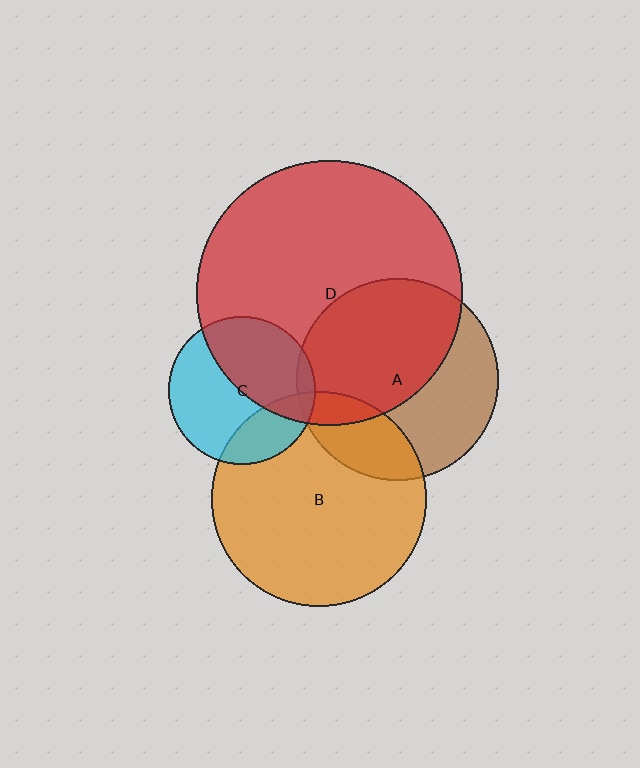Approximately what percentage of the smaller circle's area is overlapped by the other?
Approximately 45%.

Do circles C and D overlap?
Yes.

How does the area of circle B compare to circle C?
Approximately 2.1 times.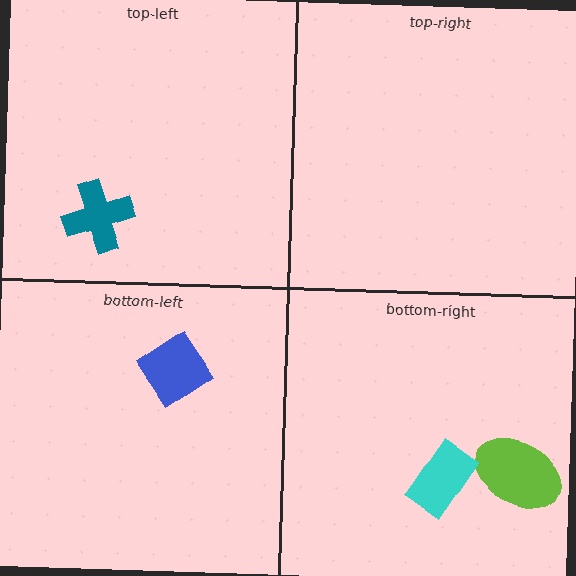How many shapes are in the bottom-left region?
1.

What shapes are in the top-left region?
The teal cross.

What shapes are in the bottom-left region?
The blue diamond.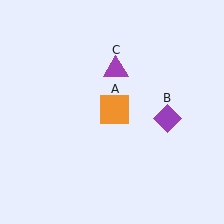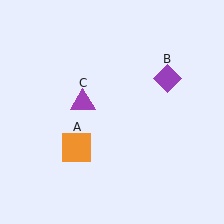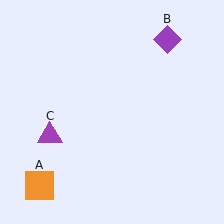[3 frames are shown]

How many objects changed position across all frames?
3 objects changed position: orange square (object A), purple diamond (object B), purple triangle (object C).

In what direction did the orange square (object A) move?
The orange square (object A) moved down and to the left.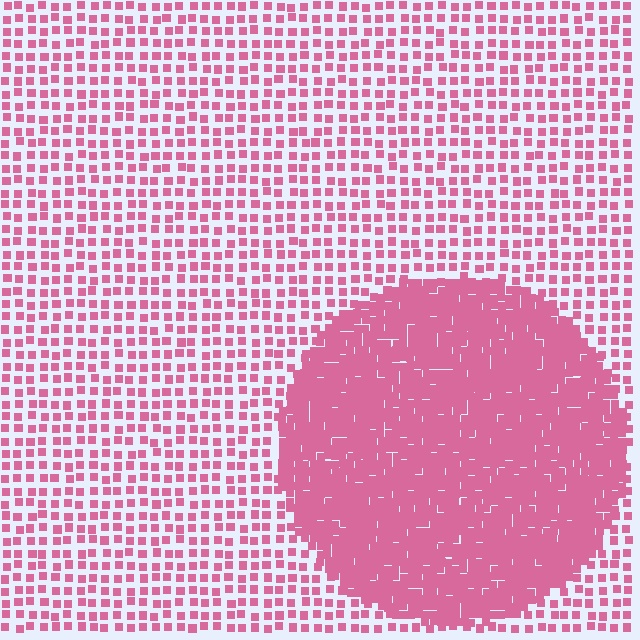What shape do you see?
I see a circle.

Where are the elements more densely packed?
The elements are more densely packed inside the circle boundary.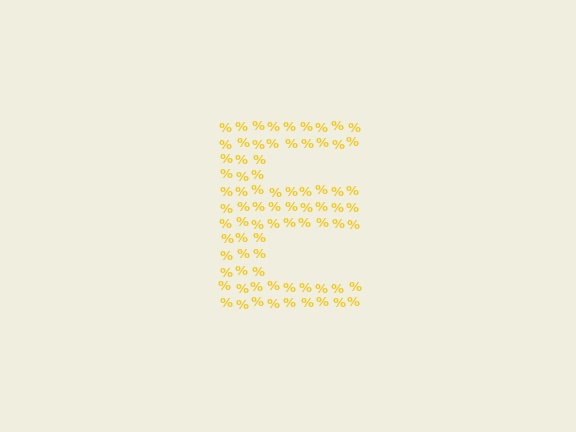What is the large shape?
The large shape is the letter E.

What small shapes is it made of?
It is made of small percent signs.